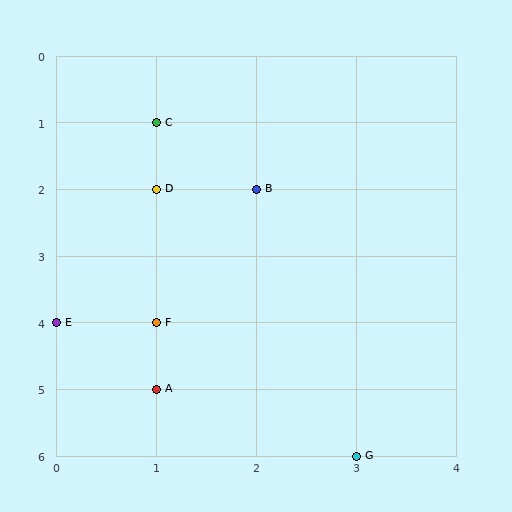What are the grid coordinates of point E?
Point E is at grid coordinates (0, 4).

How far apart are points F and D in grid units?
Points F and D are 2 rows apart.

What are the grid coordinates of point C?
Point C is at grid coordinates (1, 1).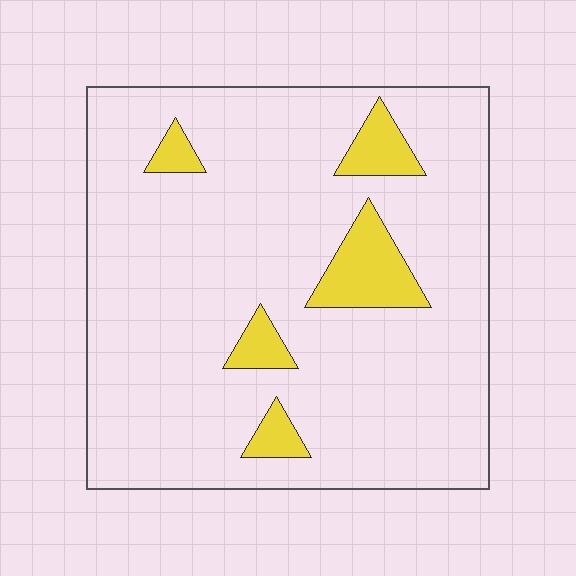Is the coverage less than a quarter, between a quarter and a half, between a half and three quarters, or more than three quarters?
Less than a quarter.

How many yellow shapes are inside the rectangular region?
5.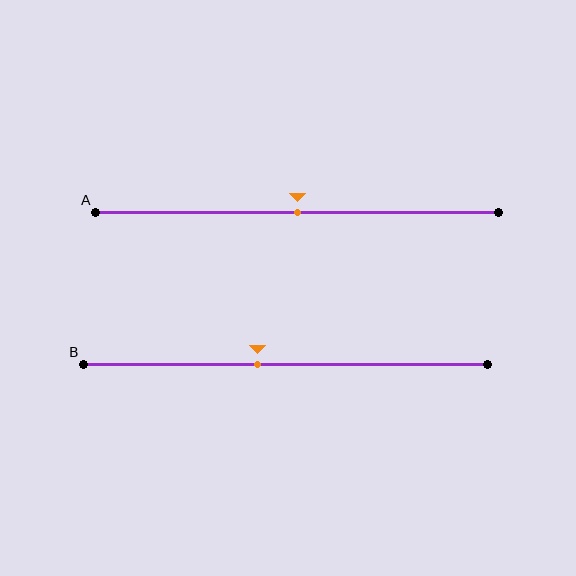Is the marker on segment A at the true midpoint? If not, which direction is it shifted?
Yes, the marker on segment A is at the true midpoint.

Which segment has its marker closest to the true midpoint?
Segment A has its marker closest to the true midpoint.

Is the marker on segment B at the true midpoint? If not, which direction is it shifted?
No, the marker on segment B is shifted to the left by about 7% of the segment length.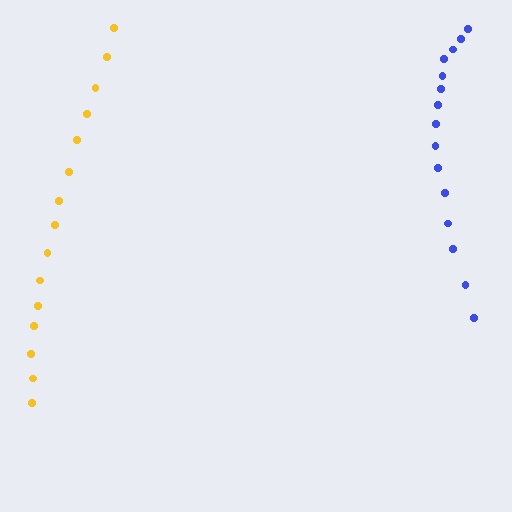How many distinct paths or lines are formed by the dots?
There are 2 distinct paths.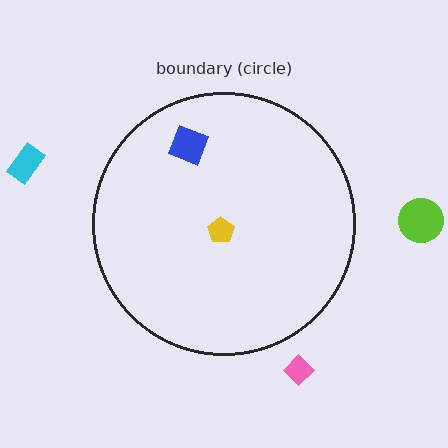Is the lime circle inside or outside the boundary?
Outside.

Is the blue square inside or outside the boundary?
Inside.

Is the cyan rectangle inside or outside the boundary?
Outside.